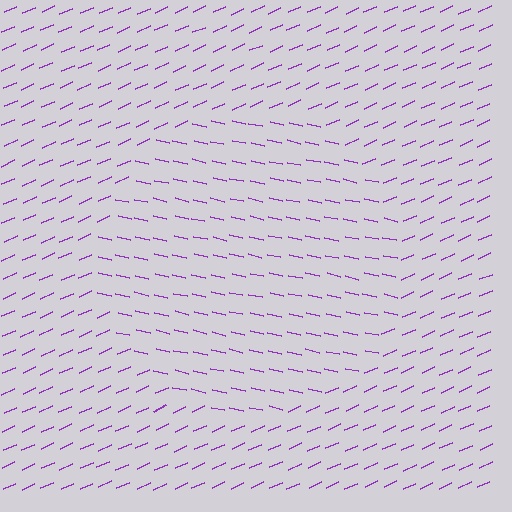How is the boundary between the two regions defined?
The boundary is defined purely by a change in line orientation (approximately 36 degrees difference). All lines are the same color and thickness.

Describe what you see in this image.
The image is filled with small purple line segments. A circle region in the image has lines oriented differently from the surrounding lines, creating a visible texture boundary.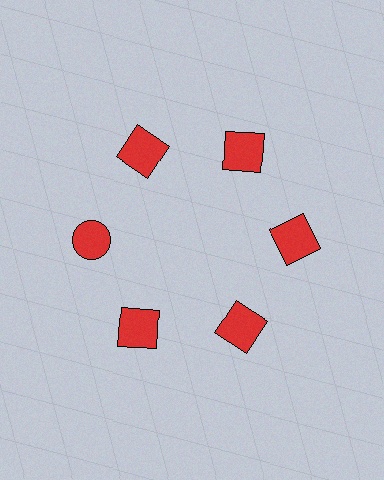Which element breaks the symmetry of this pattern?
The red circle at roughly the 9 o'clock position breaks the symmetry. All other shapes are red squares.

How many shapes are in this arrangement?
There are 6 shapes arranged in a ring pattern.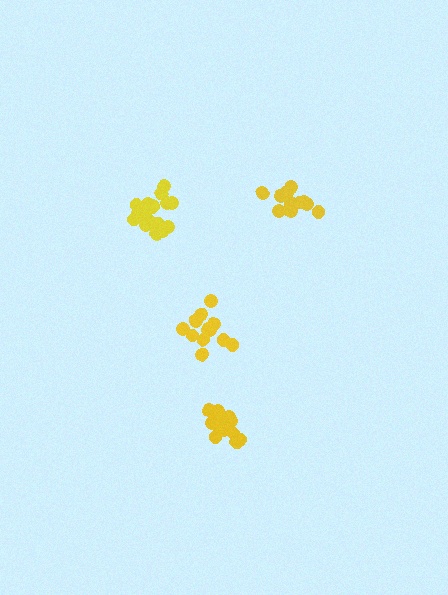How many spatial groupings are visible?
There are 4 spatial groupings.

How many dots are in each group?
Group 1: 14 dots, Group 2: 18 dots, Group 3: 13 dots, Group 4: 12 dots (57 total).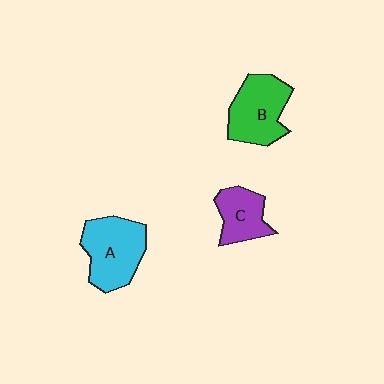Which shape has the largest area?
Shape A (cyan).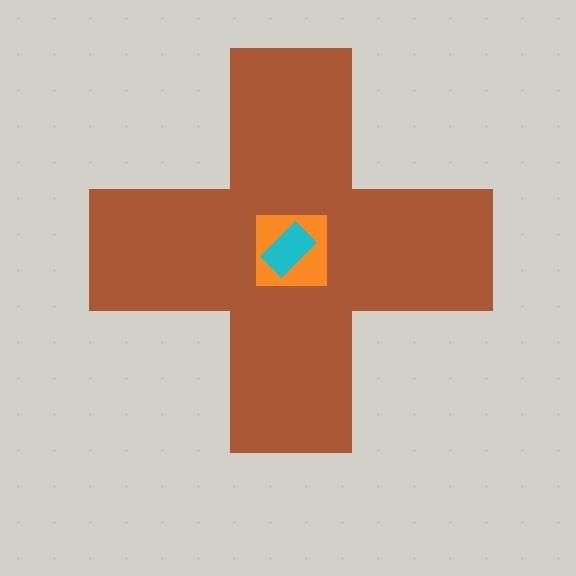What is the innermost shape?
The cyan rectangle.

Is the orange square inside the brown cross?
Yes.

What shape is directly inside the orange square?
The cyan rectangle.